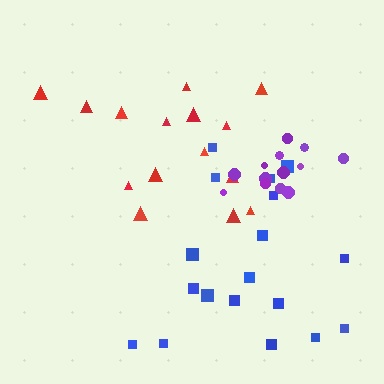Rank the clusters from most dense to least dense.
purple, red, blue.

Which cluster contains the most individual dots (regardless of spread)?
Blue (18).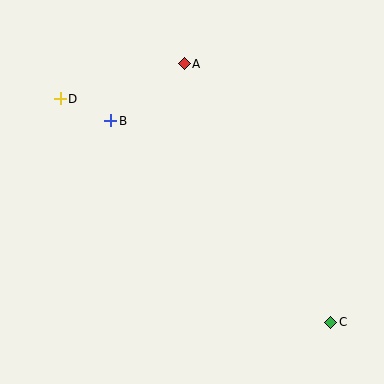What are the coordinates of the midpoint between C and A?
The midpoint between C and A is at (258, 193).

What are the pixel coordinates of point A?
Point A is at (184, 64).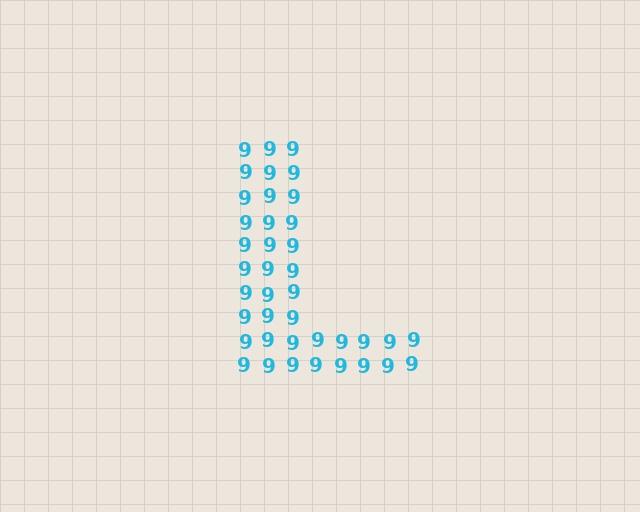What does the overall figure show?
The overall figure shows the letter L.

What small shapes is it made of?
It is made of small digit 9's.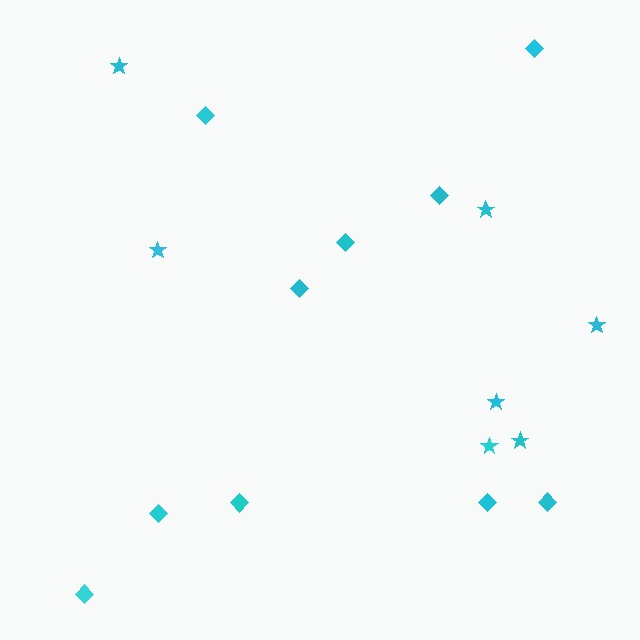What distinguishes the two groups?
There are 2 groups: one group of diamonds (10) and one group of stars (7).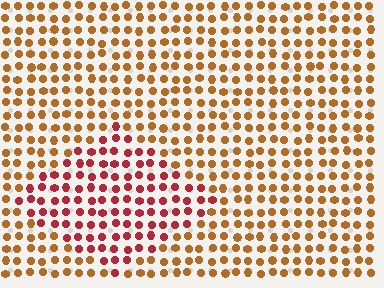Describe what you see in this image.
The image is filled with small brown elements in a uniform arrangement. A diamond-shaped region is visible where the elements are tinted to a slightly different hue, forming a subtle color boundary.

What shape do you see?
I see a diamond.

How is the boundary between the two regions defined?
The boundary is defined purely by a slight shift in hue (about 39 degrees). Spacing, size, and orientation are identical on both sides.